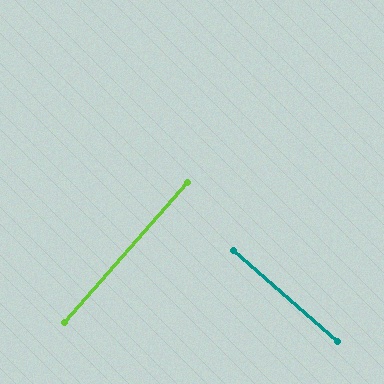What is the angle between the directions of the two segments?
Approximately 90 degrees.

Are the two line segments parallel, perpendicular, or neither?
Perpendicular — they meet at approximately 90°.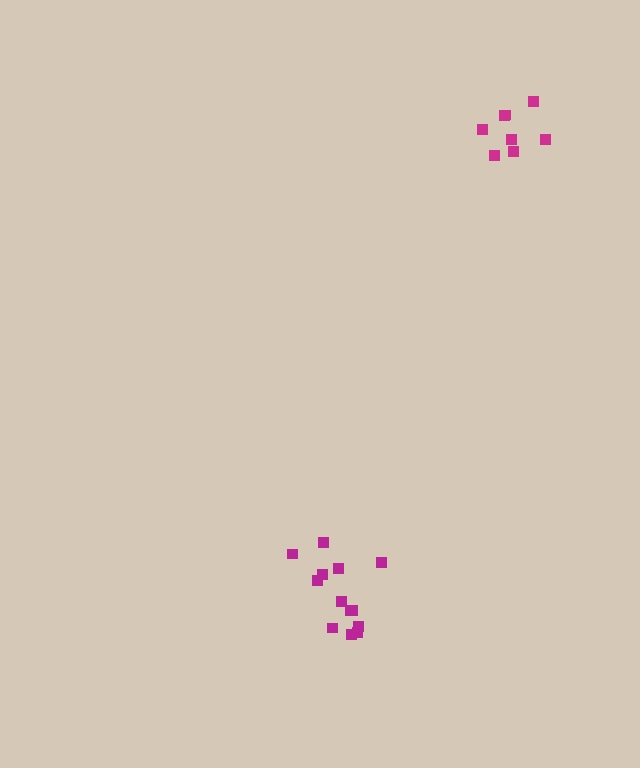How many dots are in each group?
Group 1: 13 dots, Group 2: 8 dots (21 total).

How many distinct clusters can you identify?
There are 2 distinct clusters.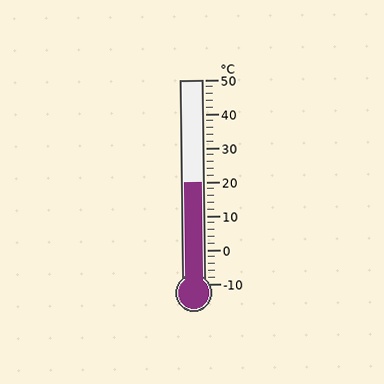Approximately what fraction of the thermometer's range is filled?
The thermometer is filled to approximately 50% of its range.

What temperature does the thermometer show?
The thermometer shows approximately 20°C.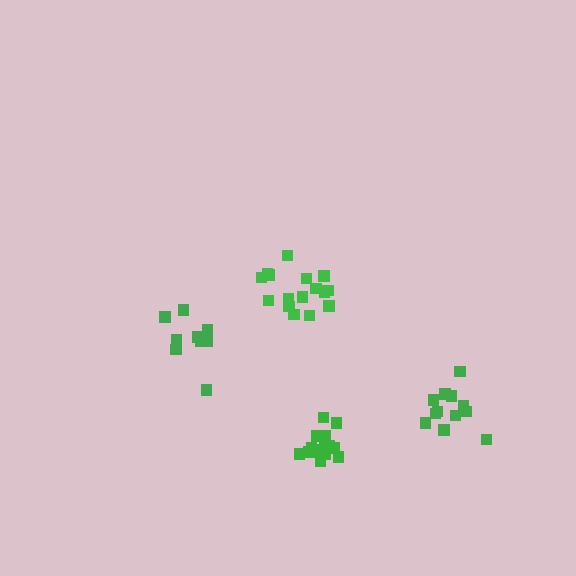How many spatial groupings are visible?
There are 4 spatial groupings.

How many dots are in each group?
Group 1: 16 dots, Group 2: 12 dots, Group 3: 10 dots, Group 4: 15 dots (53 total).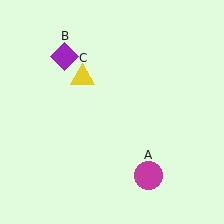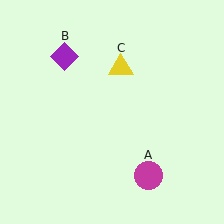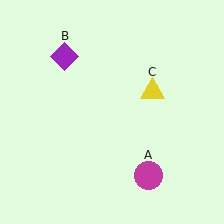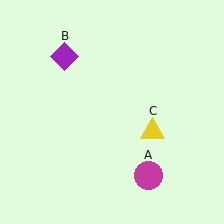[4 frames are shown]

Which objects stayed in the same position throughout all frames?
Magenta circle (object A) and purple diamond (object B) remained stationary.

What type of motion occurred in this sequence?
The yellow triangle (object C) rotated clockwise around the center of the scene.